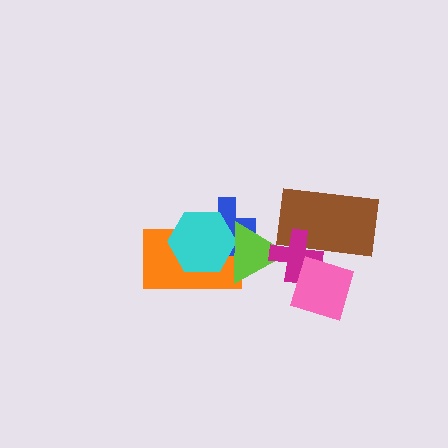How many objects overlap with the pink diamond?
2 objects overlap with the pink diamond.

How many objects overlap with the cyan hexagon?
3 objects overlap with the cyan hexagon.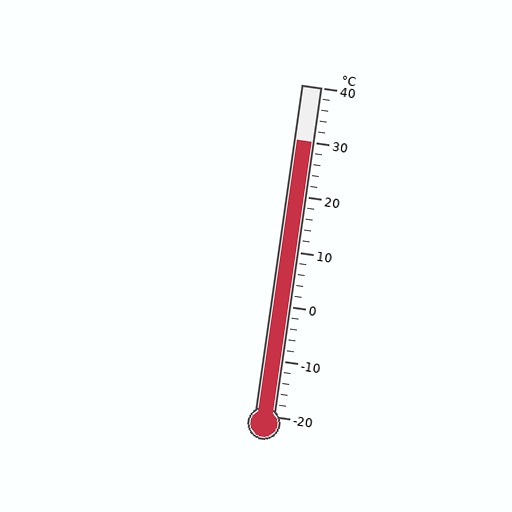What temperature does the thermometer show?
The thermometer shows approximately 30°C.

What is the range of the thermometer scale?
The thermometer scale ranges from -20°C to 40°C.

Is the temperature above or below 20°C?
The temperature is above 20°C.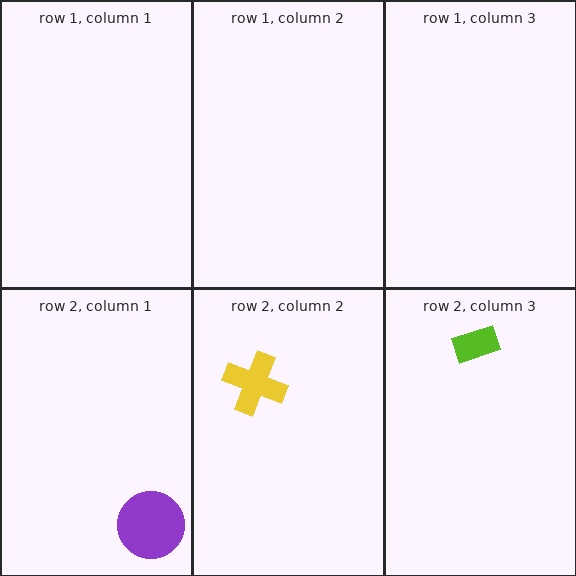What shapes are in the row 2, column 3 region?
The lime rectangle.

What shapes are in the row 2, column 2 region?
The yellow cross.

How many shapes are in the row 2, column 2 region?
1.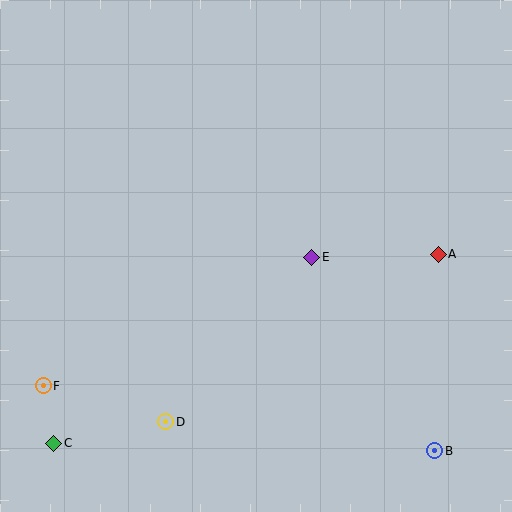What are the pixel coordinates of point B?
Point B is at (435, 451).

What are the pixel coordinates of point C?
Point C is at (54, 443).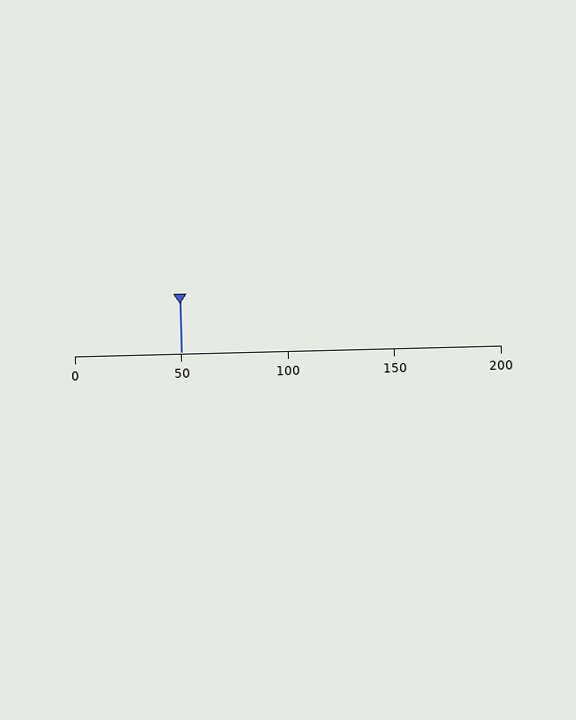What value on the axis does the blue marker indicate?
The marker indicates approximately 50.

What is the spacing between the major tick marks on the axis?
The major ticks are spaced 50 apart.